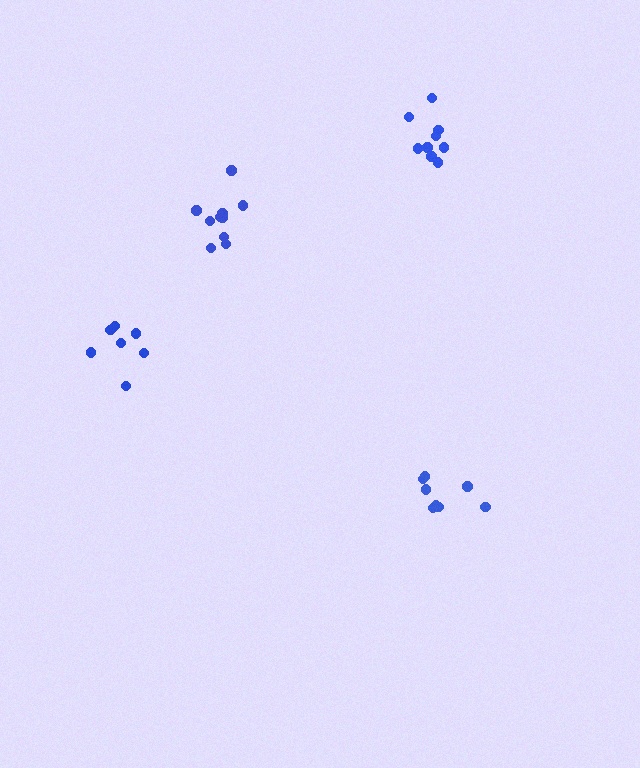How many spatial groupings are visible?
There are 4 spatial groupings.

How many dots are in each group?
Group 1: 7 dots, Group 2: 8 dots, Group 3: 9 dots, Group 4: 10 dots (34 total).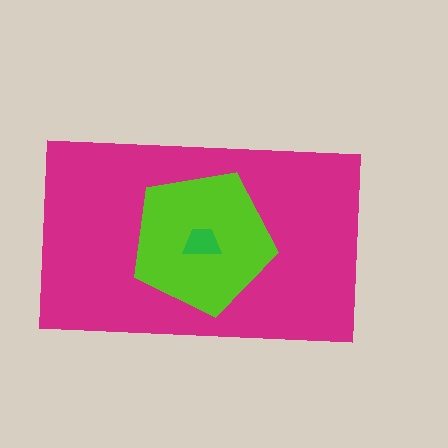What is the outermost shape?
The magenta rectangle.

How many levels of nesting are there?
3.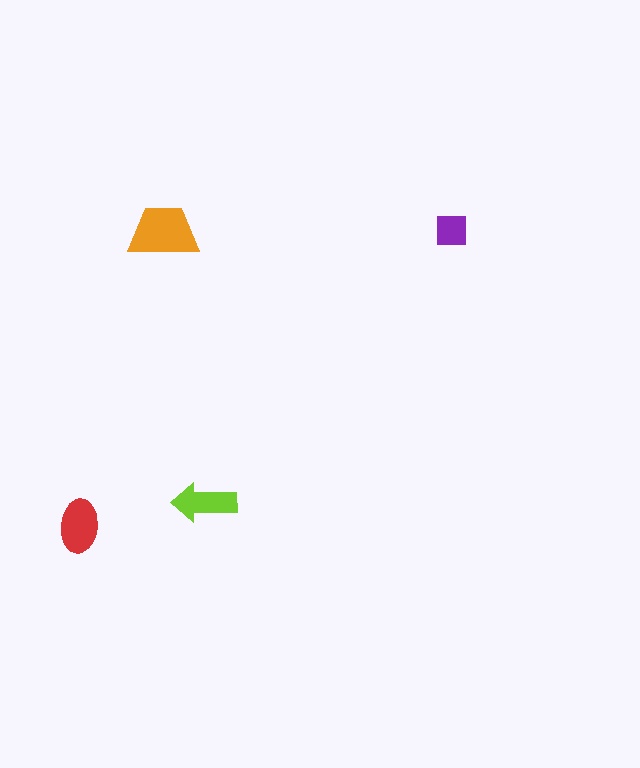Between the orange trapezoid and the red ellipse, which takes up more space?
The orange trapezoid.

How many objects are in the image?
There are 4 objects in the image.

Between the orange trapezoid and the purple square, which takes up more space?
The orange trapezoid.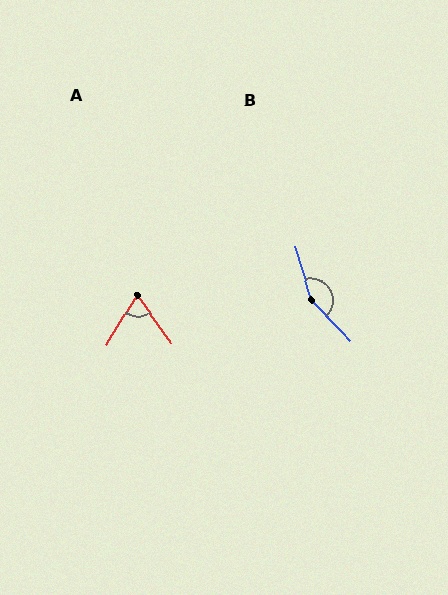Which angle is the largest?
B, at approximately 151 degrees.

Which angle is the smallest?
A, at approximately 67 degrees.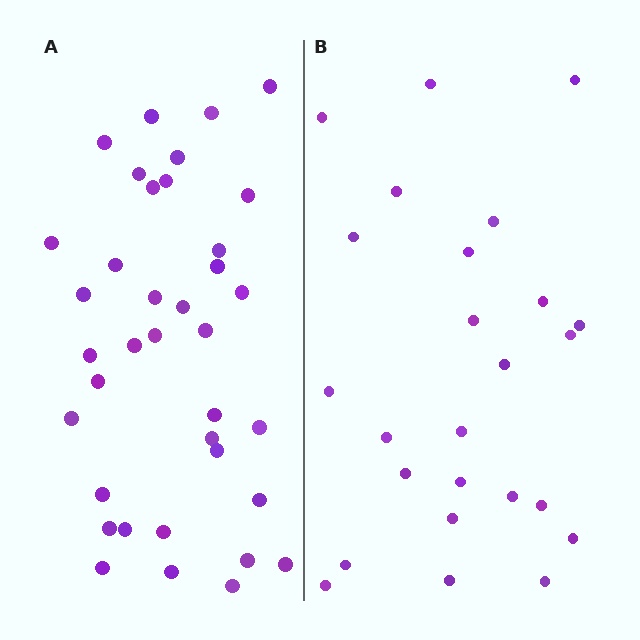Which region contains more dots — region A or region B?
Region A (the left region) has more dots.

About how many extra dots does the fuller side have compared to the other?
Region A has roughly 12 or so more dots than region B.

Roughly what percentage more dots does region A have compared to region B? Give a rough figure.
About 50% more.